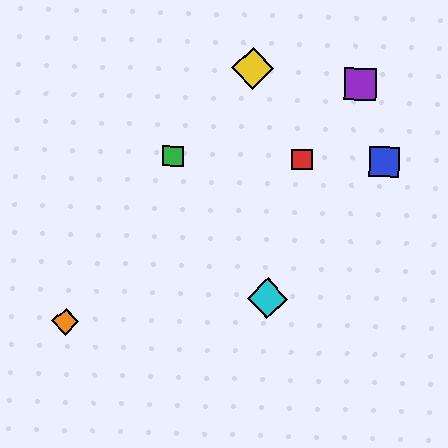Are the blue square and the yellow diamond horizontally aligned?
No, the blue square is at y≈162 and the yellow diamond is at y≈68.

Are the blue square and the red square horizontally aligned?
Yes, both are at y≈162.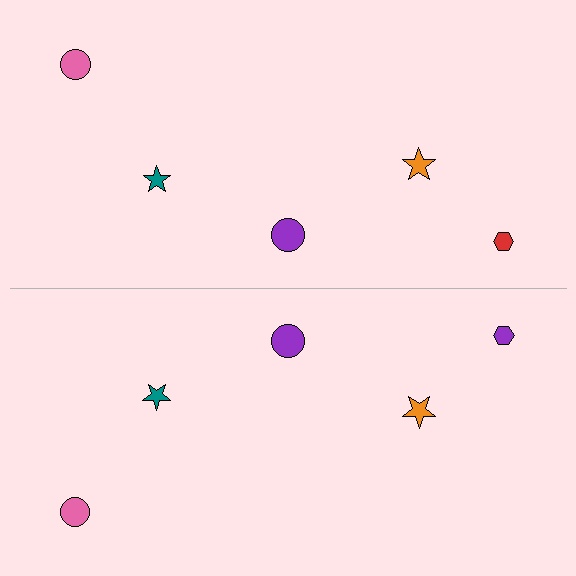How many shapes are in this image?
There are 10 shapes in this image.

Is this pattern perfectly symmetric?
No, the pattern is not perfectly symmetric. The purple hexagon on the bottom side breaks the symmetry — its mirror counterpart is red.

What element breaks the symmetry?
The purple hexagon on the bottom side breaks the symmetry — its mirror counterpart is red.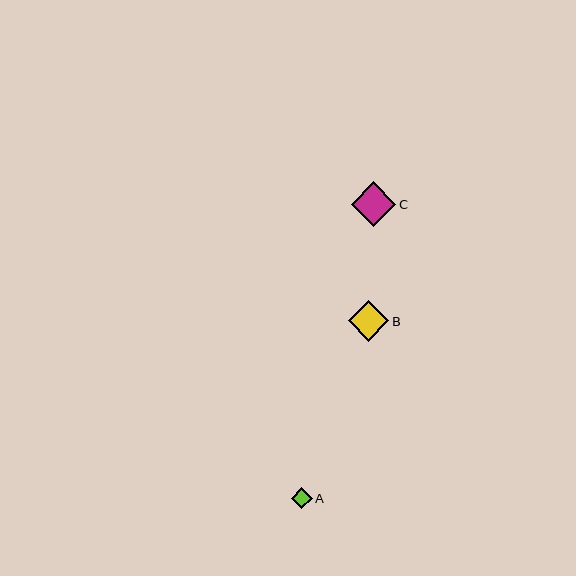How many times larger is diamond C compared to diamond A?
Diamond C is approximately 2.1 times the size of diamond A.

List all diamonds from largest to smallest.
From largest to smallest: C, B, A.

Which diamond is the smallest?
Diamond A is the smallest with a size of approximately 21 pixels.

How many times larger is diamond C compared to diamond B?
Diamond C is approximately 1.1 times the size of diamond B.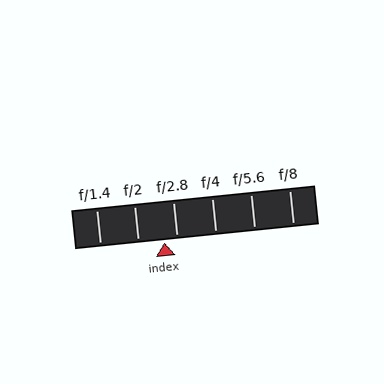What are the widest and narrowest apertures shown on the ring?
The widest aperture shown is f/1.4 and the narrowest is f/8.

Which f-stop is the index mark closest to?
The index mark is closest to f/2.8.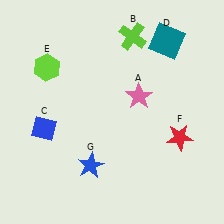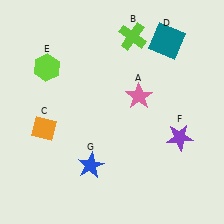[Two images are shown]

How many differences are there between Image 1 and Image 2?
There are 2 differences between the two images.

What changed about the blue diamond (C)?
In Image 1, C is blue. In Image 2, it changed to orange.